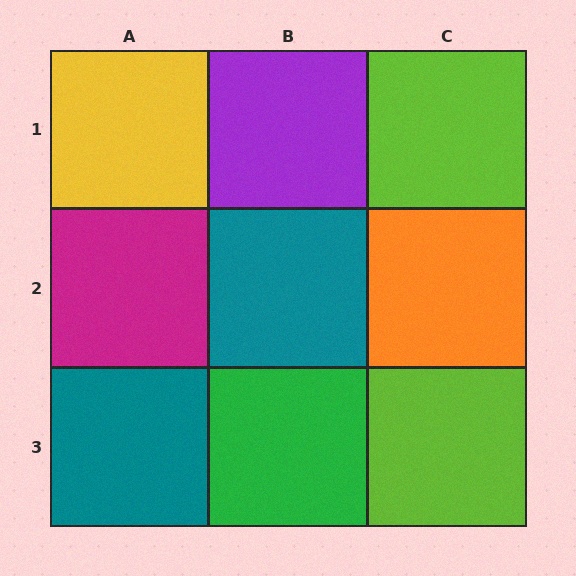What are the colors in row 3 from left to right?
Teal, green, lime.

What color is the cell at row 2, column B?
Teal.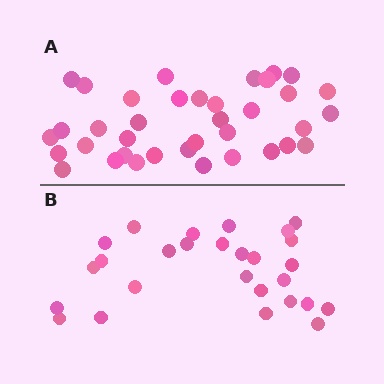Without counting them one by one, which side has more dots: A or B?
Region A (the top region) has more dots.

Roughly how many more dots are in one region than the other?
Region A has roughly 10 or so more dots than region B.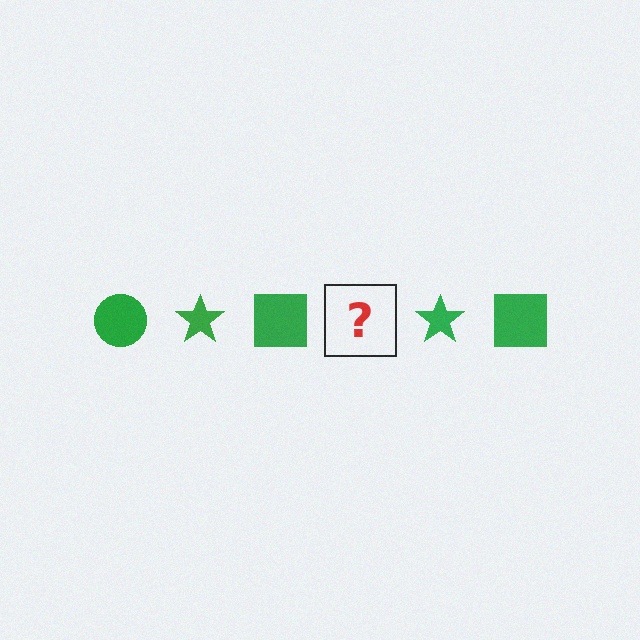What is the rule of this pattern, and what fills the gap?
The rule is that the pattern cycles through circle, star, square shapes in green. The gap should be filled with a green circle.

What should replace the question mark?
The question mark should be replaced with a green circle.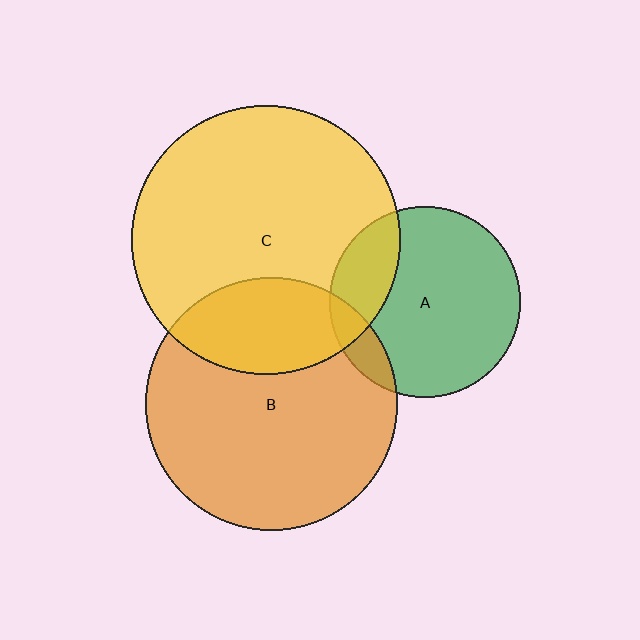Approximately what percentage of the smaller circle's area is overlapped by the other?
Approximately 25%.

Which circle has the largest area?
Circle C (yellow).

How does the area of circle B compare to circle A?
Approximately 1.7 times.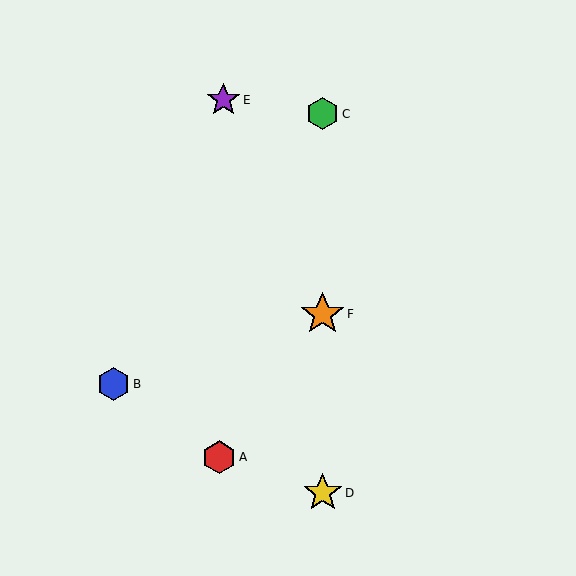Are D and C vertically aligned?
Yes, both are at x≈323.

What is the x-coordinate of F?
Object F is at x≈323.